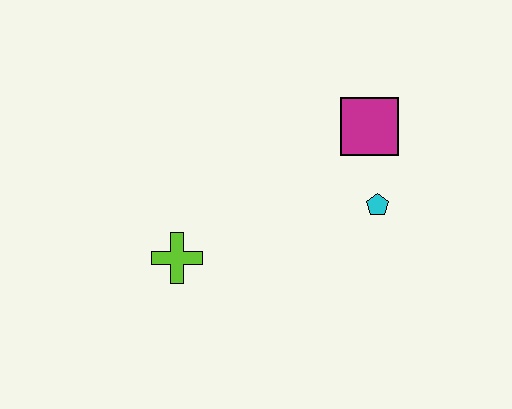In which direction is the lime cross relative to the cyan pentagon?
The lime cross is to the left of the cyan pentagon.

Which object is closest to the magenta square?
The cyan pentagon is closest to the magenta square.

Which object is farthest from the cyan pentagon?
The lime cross is farthest from the cyan pentagon.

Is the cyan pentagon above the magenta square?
No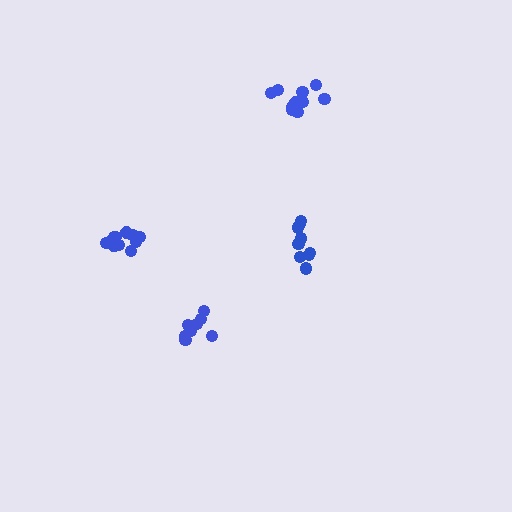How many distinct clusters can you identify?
There are 4 distinct clusters.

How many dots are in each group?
Group 1: 8 dots, Group 2: 11 dots, Group 3: 9 dots, Group 4: 12 dots (40 total).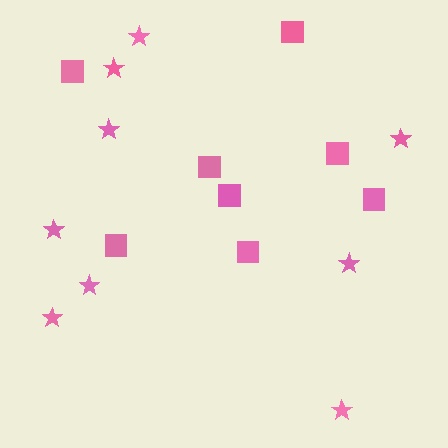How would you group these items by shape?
There are 2 groups: one group of squares (8) and one group of stars (9).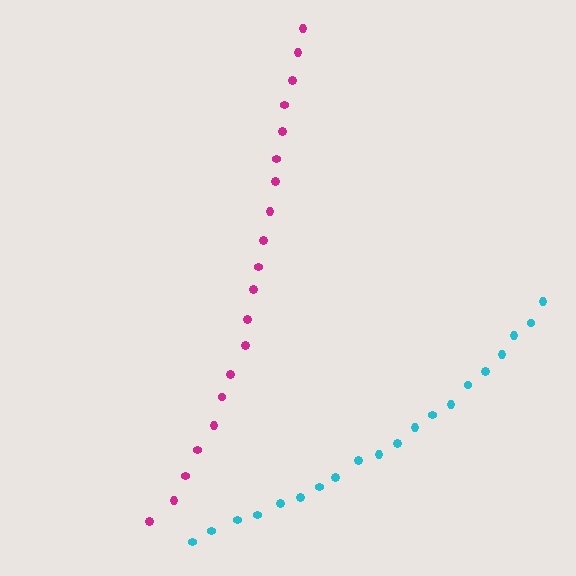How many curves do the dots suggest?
There are 2 distinct paths.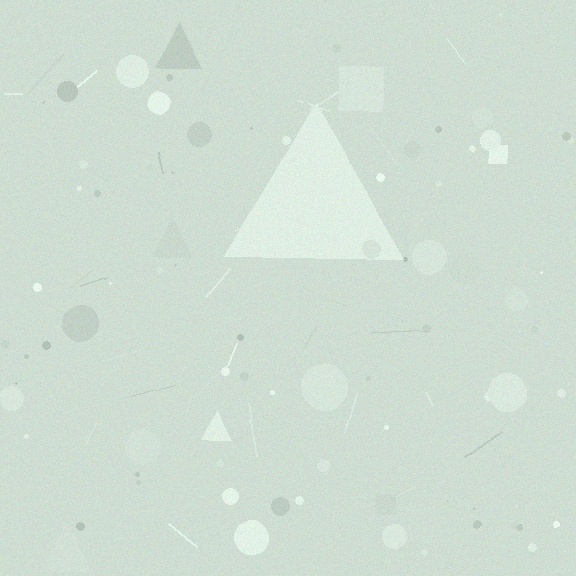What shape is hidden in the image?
A triangle is hidden in the image.